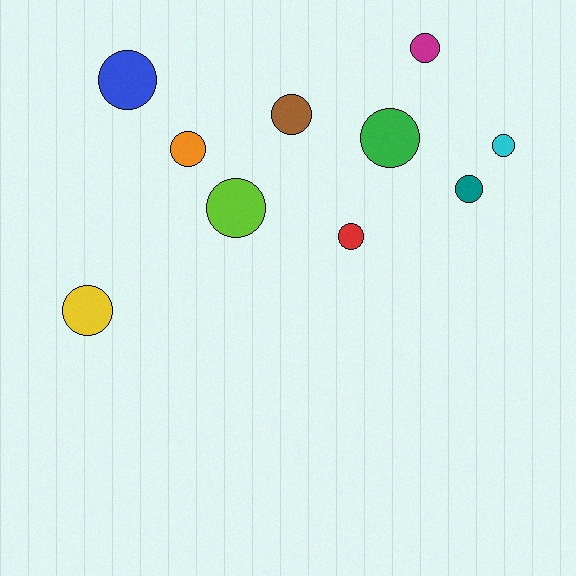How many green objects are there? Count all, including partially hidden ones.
There is 1 green object.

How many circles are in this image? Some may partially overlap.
There are 10 circles.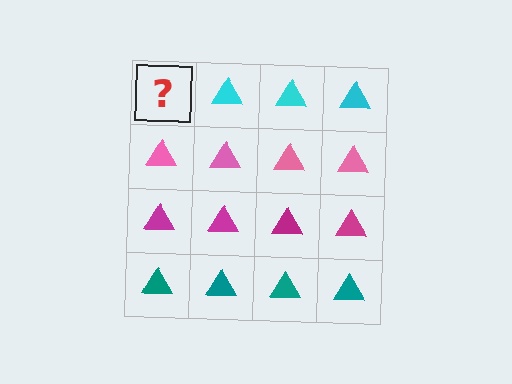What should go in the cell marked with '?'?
The missing cell should contain a cyan triangle.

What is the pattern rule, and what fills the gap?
The rule is that each row has a consistent color. The gap should be filled with a cyan triangle.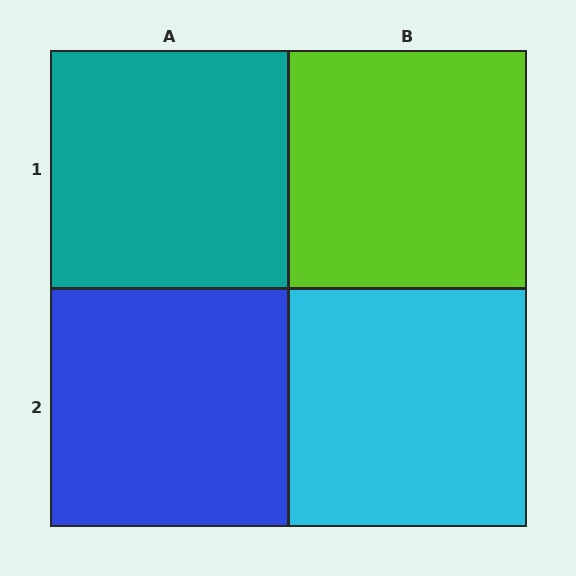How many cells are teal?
1 cell is teal.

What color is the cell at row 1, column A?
Teal.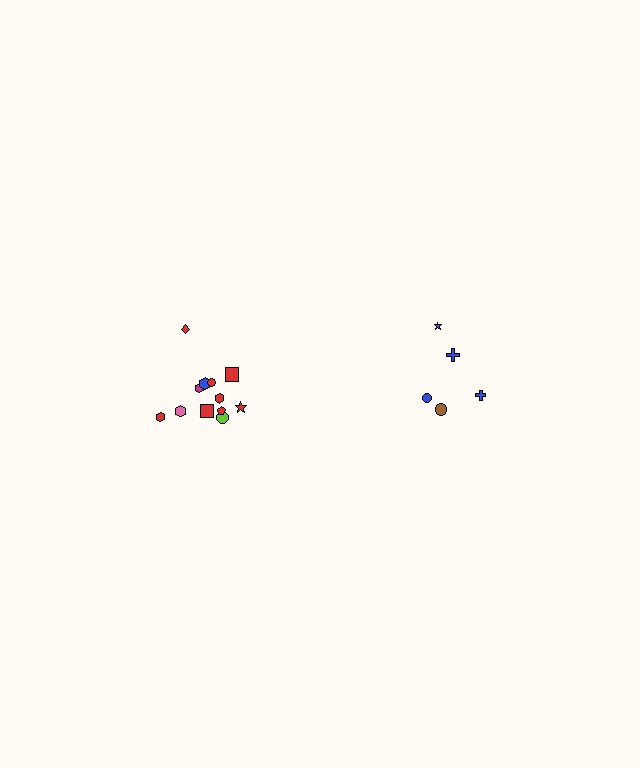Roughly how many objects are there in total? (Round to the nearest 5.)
Roughly 15 objects in total.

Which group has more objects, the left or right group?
The left group.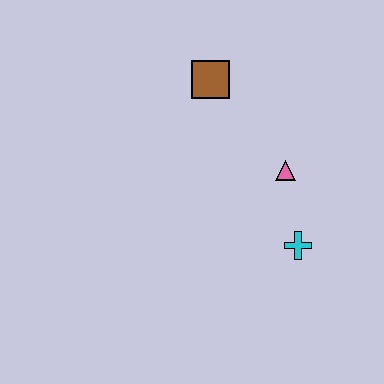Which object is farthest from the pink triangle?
The brown square is farthest from the pink triangle.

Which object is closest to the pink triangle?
The cyan cross is closest to the pink triangle.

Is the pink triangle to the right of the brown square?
Yes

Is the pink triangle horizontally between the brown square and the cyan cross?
Yes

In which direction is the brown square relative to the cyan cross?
The brown square is above the cyan cross.